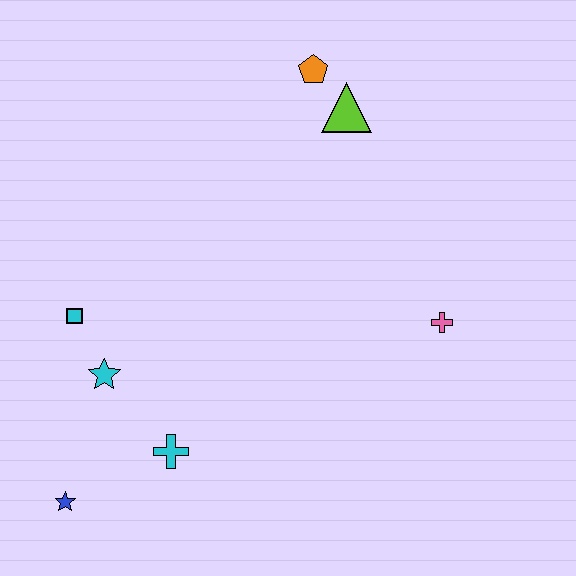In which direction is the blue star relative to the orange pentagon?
The blue star is below the orange pentagon.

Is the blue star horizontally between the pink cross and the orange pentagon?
No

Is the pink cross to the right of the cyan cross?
Yes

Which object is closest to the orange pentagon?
The lime triangle is closest to the orange pentagon.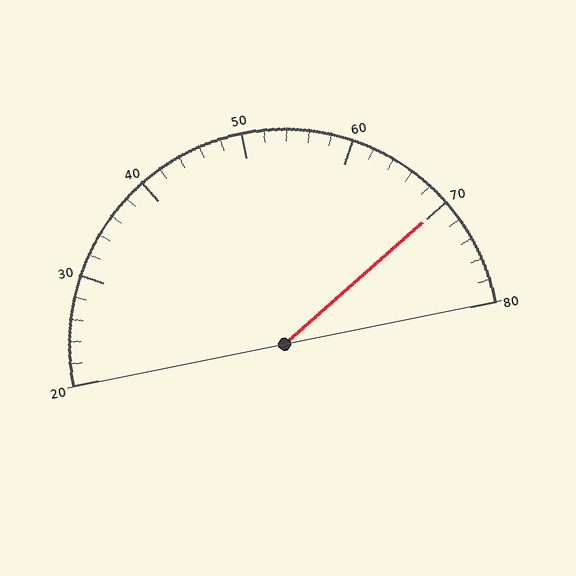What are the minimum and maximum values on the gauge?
The gauge ranges from 20 to 80.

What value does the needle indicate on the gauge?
The needle indicates approximately 70.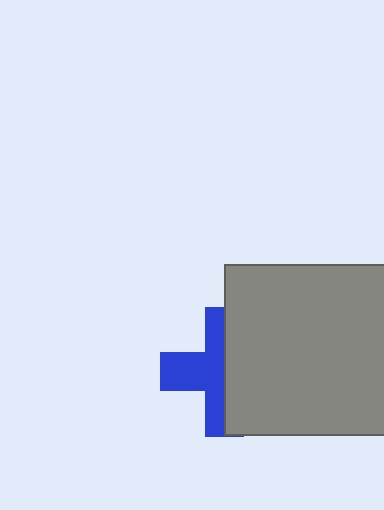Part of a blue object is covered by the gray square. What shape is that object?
It is a cross.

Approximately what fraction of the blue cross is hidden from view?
Roughly 51% of the blue cross is hidden behind the gray square.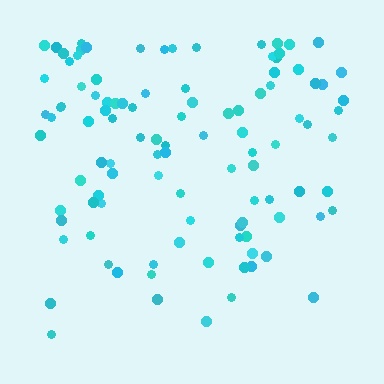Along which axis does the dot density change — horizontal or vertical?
Vertical.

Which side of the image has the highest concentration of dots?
The top.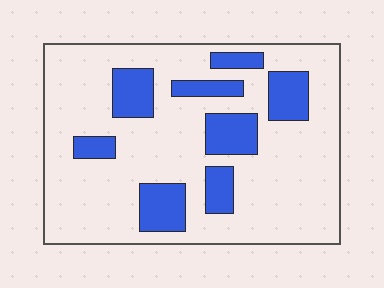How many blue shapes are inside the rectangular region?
8.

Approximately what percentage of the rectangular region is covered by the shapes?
Approximately 20%.